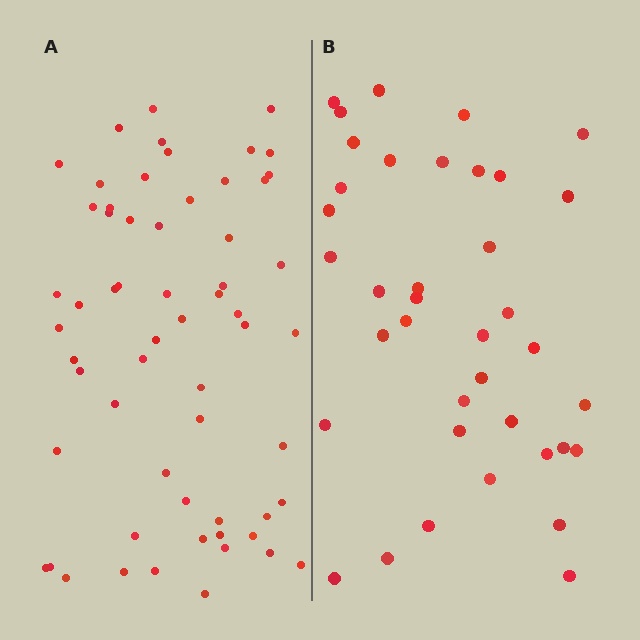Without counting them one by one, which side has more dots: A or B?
Region A (the left region) has more dots.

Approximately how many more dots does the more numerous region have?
Region A has approximately 20 more dots than region B.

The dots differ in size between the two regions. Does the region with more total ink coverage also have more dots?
No. Region B has more total ink coverage because its dots are larger, but region A actually contains more individual dots. Total area can be misleading — the number of items is what matters here.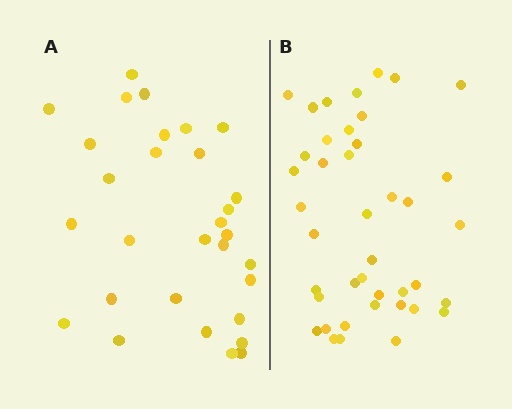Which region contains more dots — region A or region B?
Region B (the right region) has more dots.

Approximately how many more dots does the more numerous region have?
Region B has roughly 12 or so more dots than region A.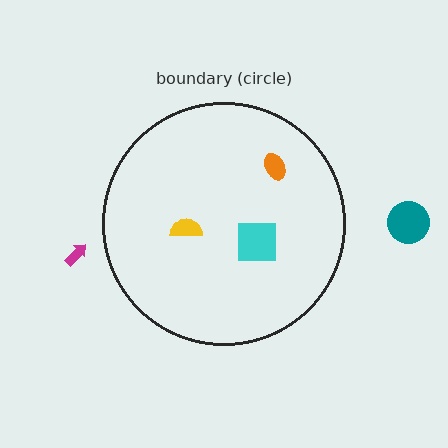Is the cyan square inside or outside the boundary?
Inside.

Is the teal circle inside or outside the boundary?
Outside.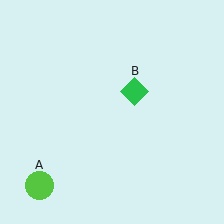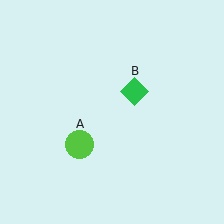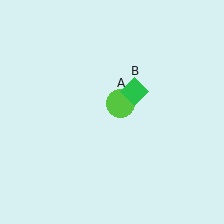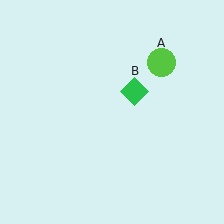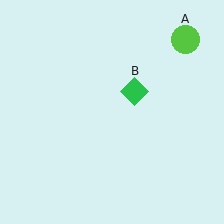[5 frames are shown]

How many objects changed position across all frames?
1 object changed position: lime circle (object A).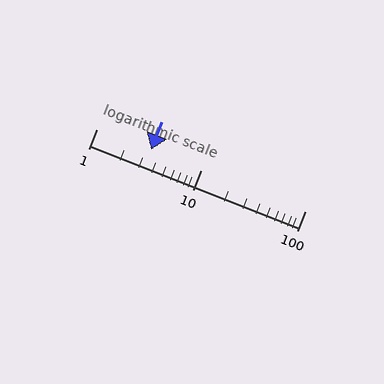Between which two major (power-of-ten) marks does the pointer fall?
The pointer is between 1 and 10.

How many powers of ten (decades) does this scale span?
The scale spans 2 decades, from 1 to 100.